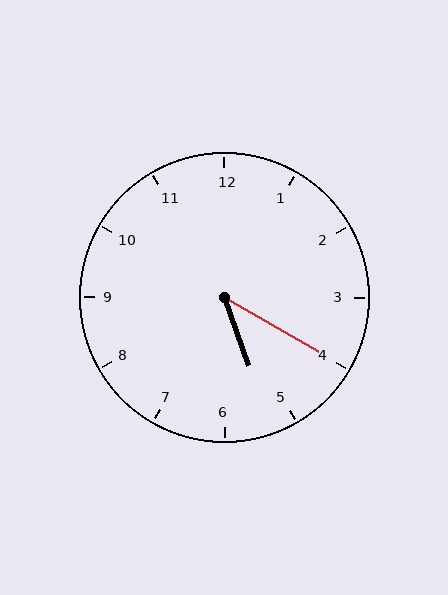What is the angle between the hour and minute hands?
Approximately 40 degrees.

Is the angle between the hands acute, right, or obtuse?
It is acute.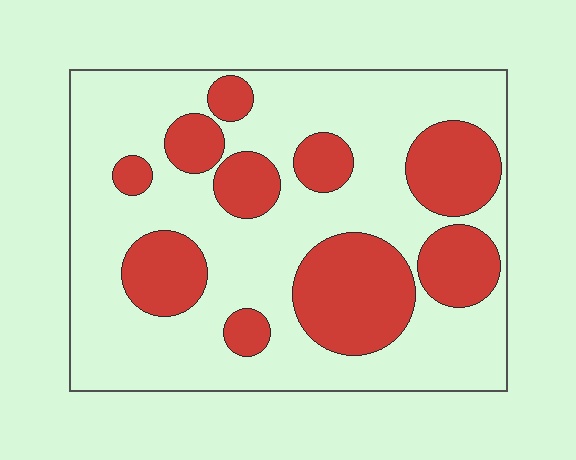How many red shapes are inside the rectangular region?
10.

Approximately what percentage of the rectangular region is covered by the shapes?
Approximately 30%.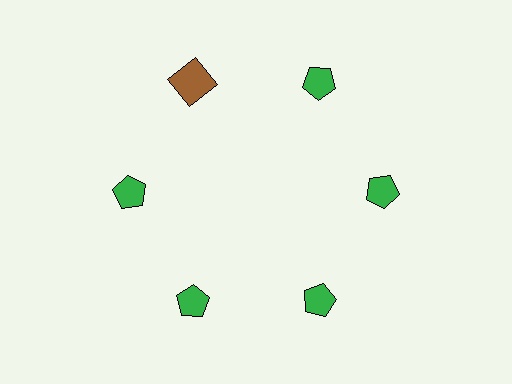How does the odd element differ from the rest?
It differs in both color (brown instead of green) and shape (square instead of pentagon).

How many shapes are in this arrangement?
There are 6 shapes arranged in a ring pattern.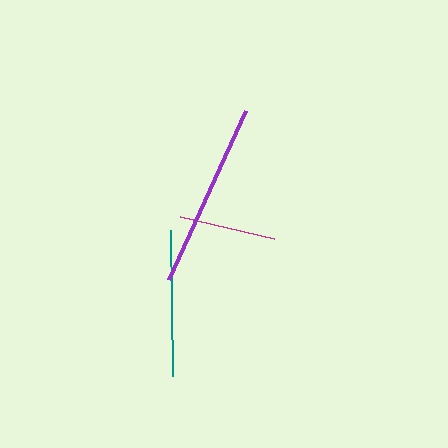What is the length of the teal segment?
The teal segment is approximately 147 pixels long.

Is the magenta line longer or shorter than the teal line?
The teal line is longer than the magenta line.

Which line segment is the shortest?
The magenta line is the shortest at approximately 97 pixels.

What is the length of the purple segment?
The purple segment is approximately 186 pixels long.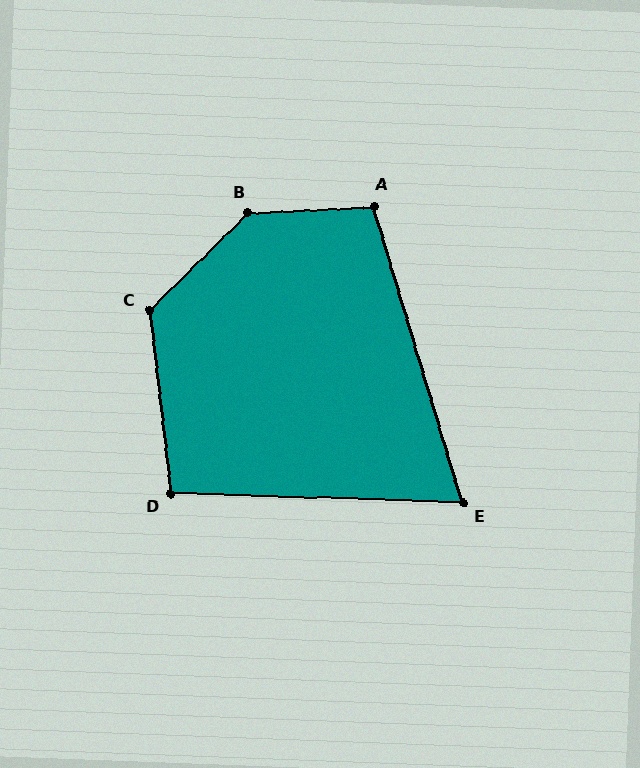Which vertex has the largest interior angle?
B, at approximately 138 degrees.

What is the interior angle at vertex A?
Approximately 104 degrees (obtuse).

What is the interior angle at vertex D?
Approximately 98 degrees (obtuse).